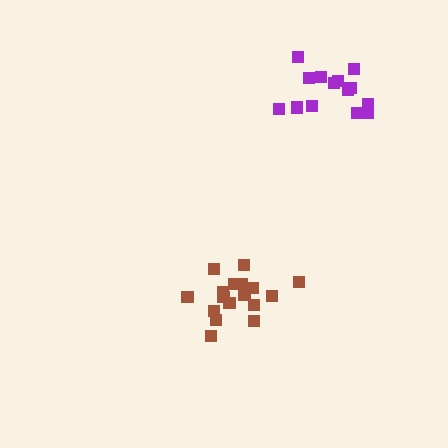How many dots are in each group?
Group 1: 14 dots, Group 2: 17 dots (31 total).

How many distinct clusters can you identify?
There are 2 distinct clusters.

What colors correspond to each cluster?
The clusters are colored: purple, brown.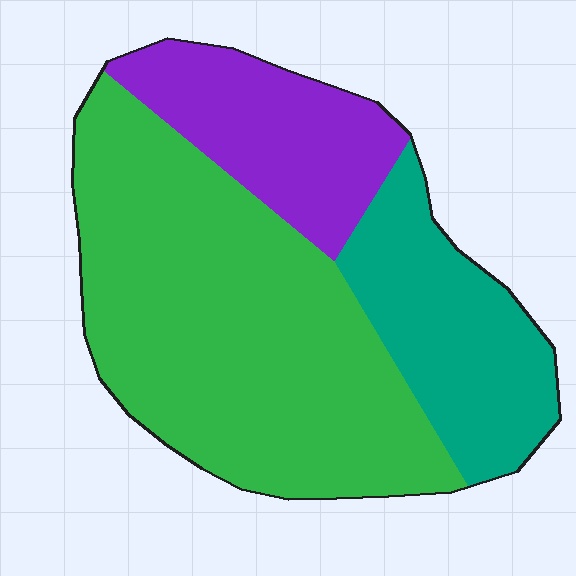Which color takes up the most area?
Green, at roughly 55%.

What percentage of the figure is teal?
Teal covers around 25% of the figure.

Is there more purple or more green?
Green.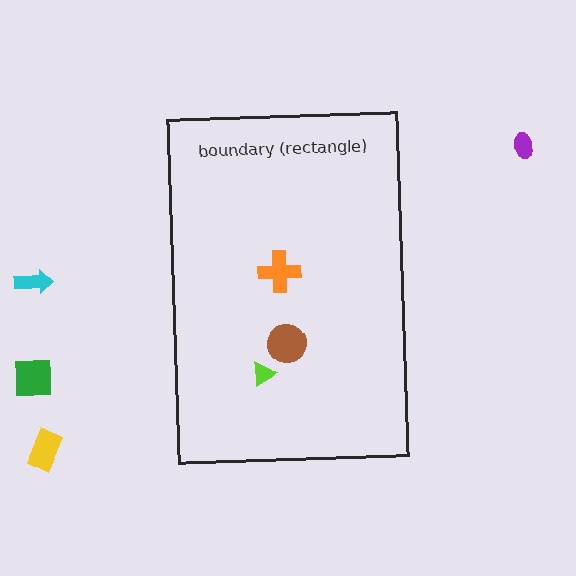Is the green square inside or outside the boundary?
Outside.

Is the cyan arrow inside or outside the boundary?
Outside.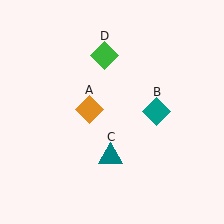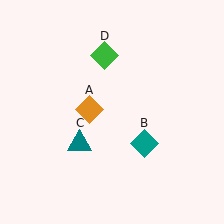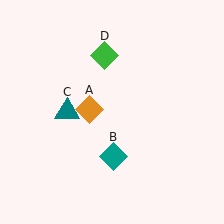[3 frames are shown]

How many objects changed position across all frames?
2 objects changed position: teal diamond (object B), teal triangle (object C).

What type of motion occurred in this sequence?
The teal diamond (object B), teal triangle (object C) rotated clockwise around the center of the scene.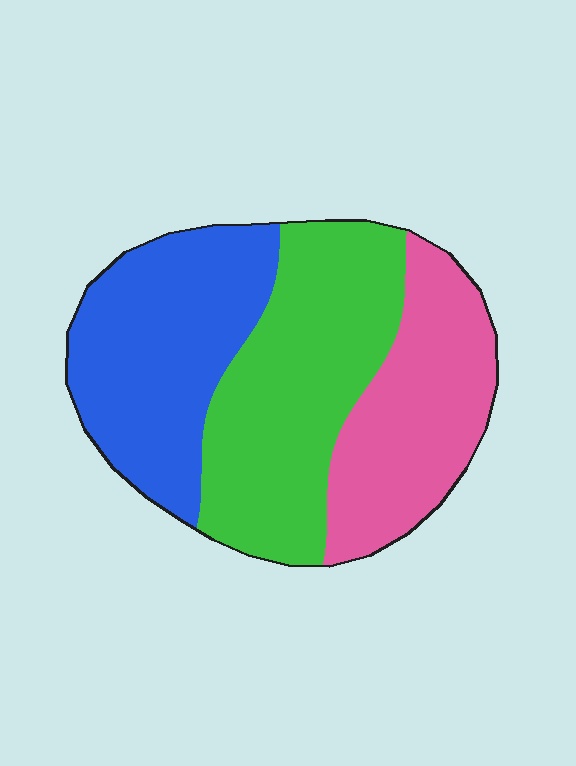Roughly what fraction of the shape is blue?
Blue takes up between a quarter and a half of the shape.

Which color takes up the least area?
Pink, at roughly 30%.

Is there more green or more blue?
Green.